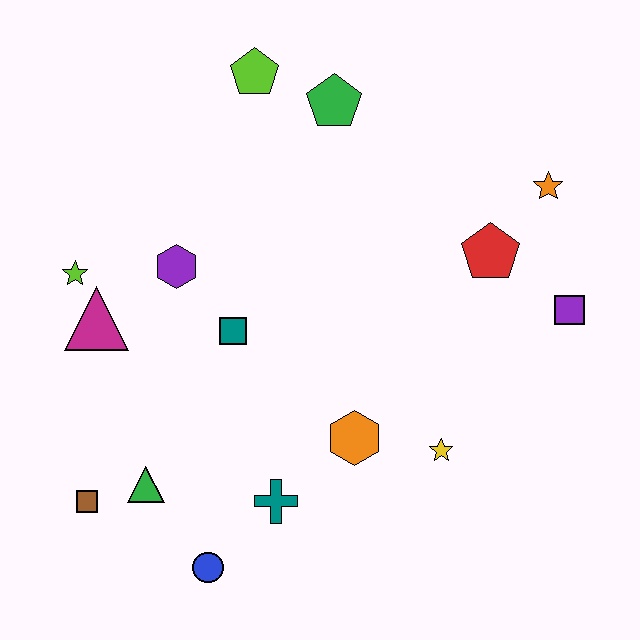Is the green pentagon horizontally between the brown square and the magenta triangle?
No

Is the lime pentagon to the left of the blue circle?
No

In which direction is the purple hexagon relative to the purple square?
The purple hexagon is to the left of the purple square.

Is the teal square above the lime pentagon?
No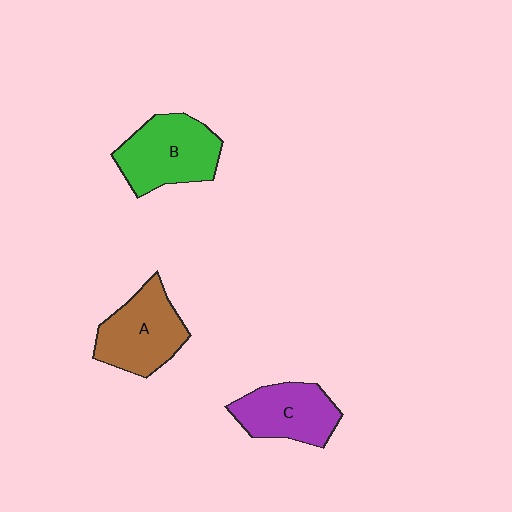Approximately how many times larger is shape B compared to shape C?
Approximately 1.2 times.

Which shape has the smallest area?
Shape C (purple).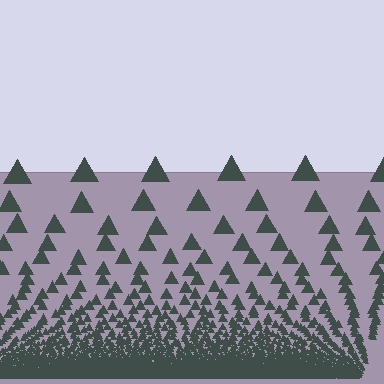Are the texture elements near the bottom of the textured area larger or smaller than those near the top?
Smaller. The gradient is inverted — elements near the bottom are smaller and denser.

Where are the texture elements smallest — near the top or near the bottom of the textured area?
Near the bottom.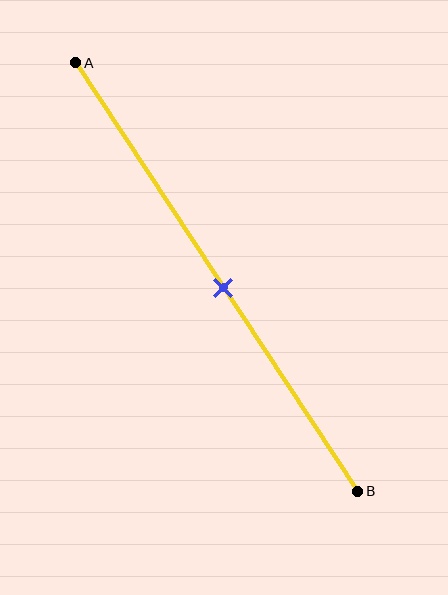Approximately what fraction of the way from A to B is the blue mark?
The blue mark is approximately 55% of the way from A to B.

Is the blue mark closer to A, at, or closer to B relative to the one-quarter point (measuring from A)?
The blue mark is closer to point B than the one-quarter point of segment AB.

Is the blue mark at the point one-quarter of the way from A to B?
No, the mark is at about 55% from A, not at the 25% one-quarter point.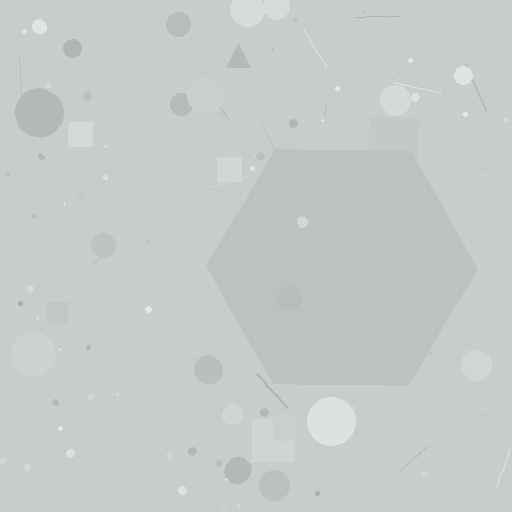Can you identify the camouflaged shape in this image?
The camouflaged shape is a hexagon.